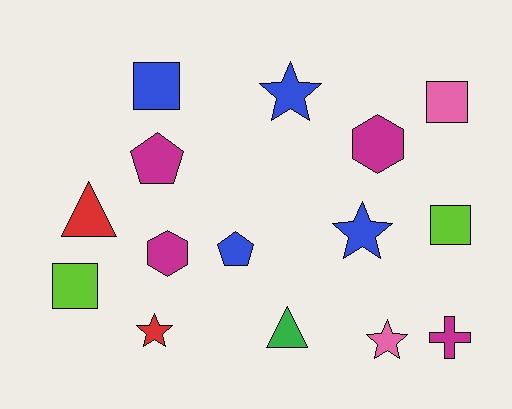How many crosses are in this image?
There is 1 cross.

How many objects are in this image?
There are 15 objects.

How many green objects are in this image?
There is 1 green object.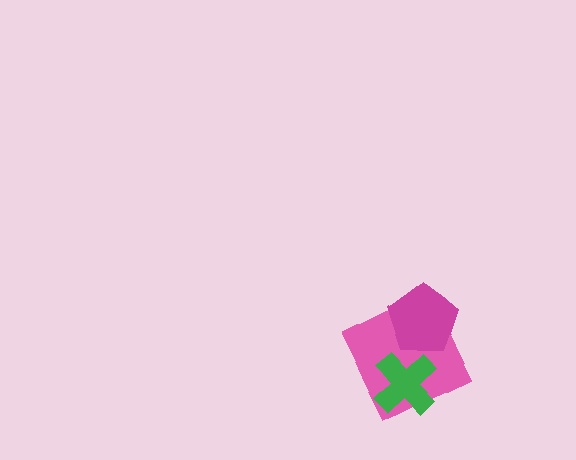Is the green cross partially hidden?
No, no other shape covers it.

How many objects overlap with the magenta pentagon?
1 object overlaps with the magenta pentagon.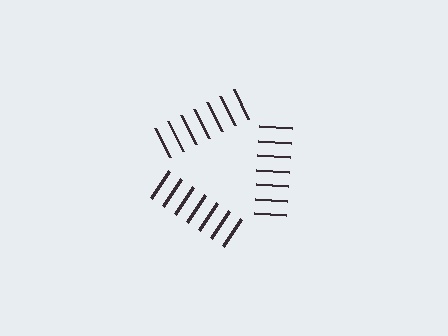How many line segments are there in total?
21 — 7 along each of the 3 edges.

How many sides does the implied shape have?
3 sides — the line-ends trace a triangle.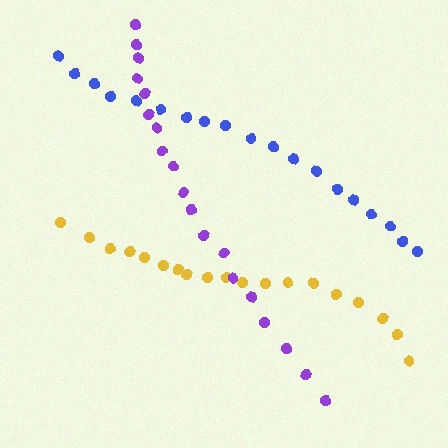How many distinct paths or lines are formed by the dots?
There are 3 distinct paths.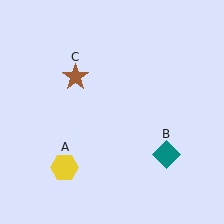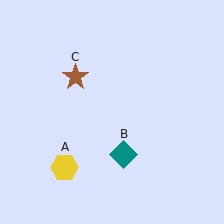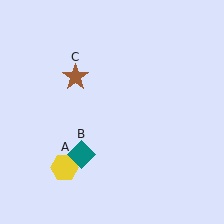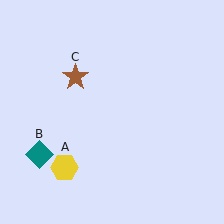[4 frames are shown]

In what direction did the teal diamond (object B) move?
The teal diamond (object B) moved left.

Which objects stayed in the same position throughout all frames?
Yellow hexagon (object A) and brown star (object C) remained stationary.